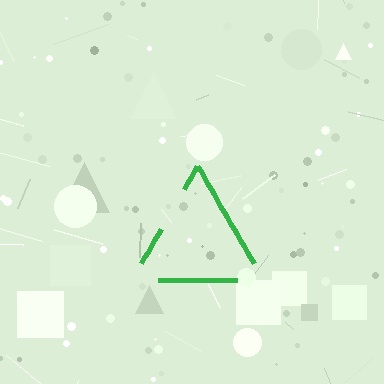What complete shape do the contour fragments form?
The contour fragments form a triangle.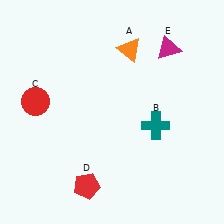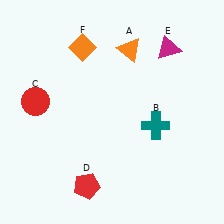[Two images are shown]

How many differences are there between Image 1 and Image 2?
There is 1 difference between the two images.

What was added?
An orange diamond (F) was added in Image 2.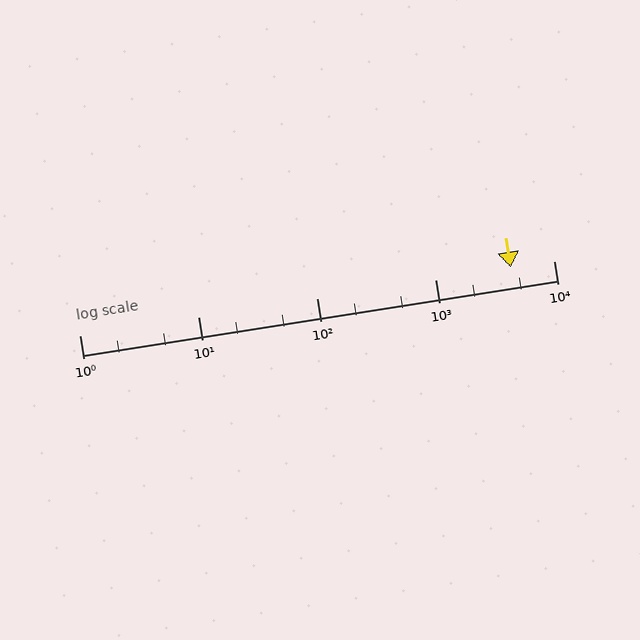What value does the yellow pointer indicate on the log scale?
The pointer indicates approximately 4300.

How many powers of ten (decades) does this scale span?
The scale spans 4 decades, from 1 to 10000.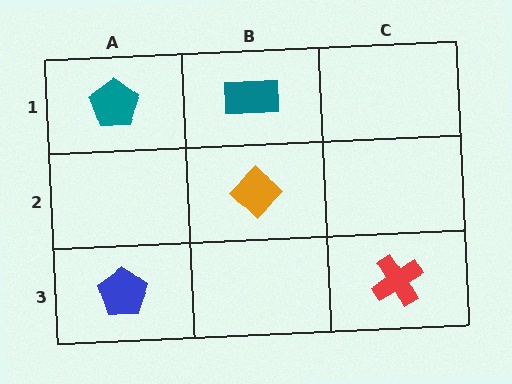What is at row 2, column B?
An orange diamond.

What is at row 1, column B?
A teal rectangle.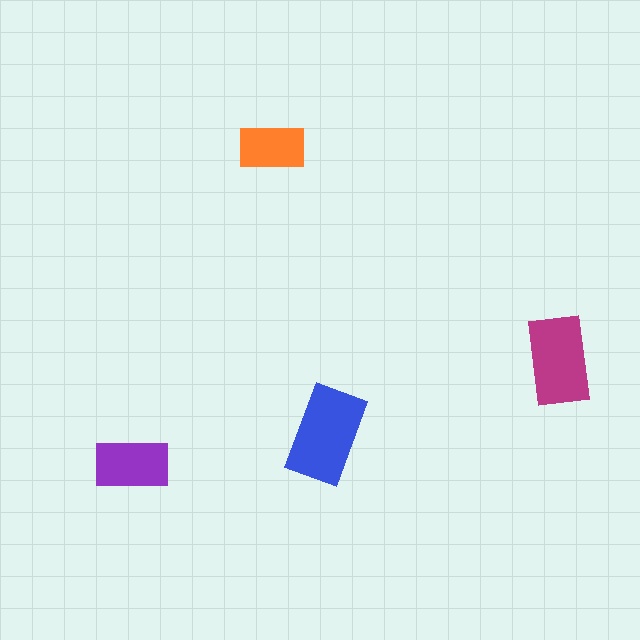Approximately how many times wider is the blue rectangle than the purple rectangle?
About 1.5 times wider.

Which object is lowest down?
The purple rectangle is bottommost.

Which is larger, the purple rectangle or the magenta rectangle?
The magenta one.